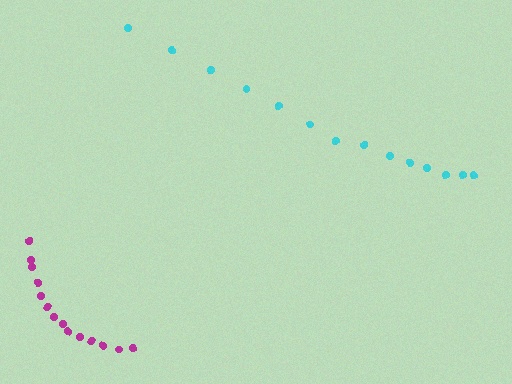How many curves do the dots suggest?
There are 2 distinct paths.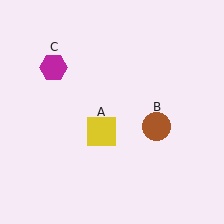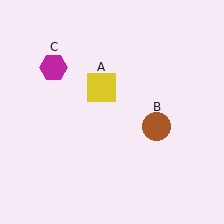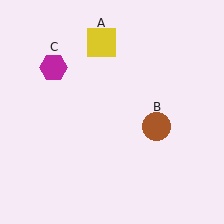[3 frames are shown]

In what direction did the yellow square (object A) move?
The yellow square (object A) moved up.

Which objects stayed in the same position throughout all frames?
Brown circle (object B) and magenta hexagon (object C) remained stationary.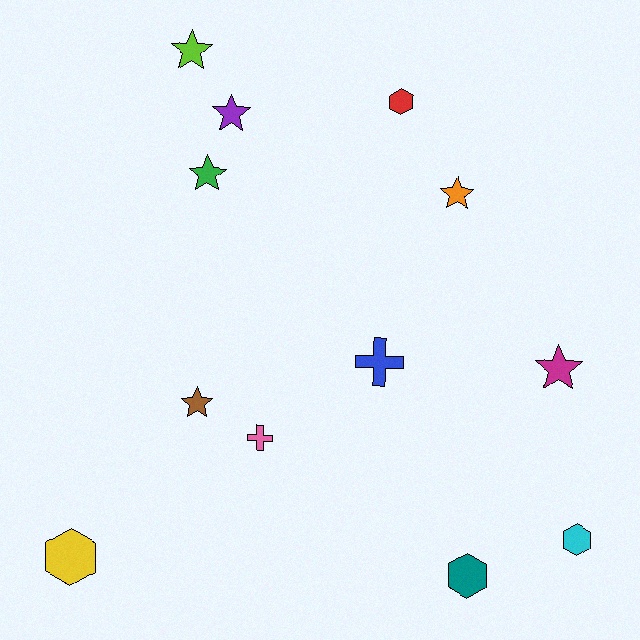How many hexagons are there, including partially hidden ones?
There are 4 hexagons.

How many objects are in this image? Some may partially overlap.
There are 12 objects.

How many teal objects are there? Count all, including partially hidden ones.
There is 1 teal object.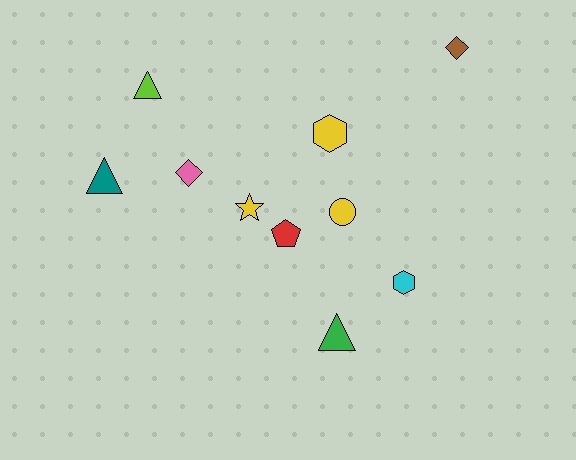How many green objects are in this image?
There is 1 green object.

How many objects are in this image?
There are 10 objects.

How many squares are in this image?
There are no squares.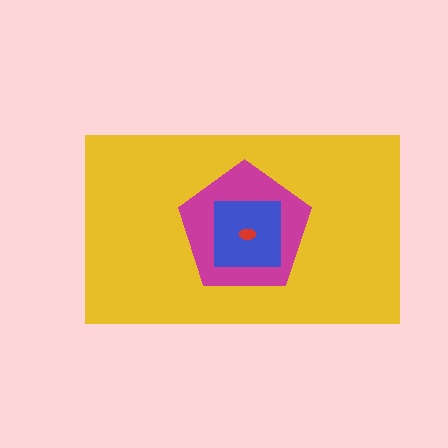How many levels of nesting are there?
4.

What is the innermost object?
The red ellipse.